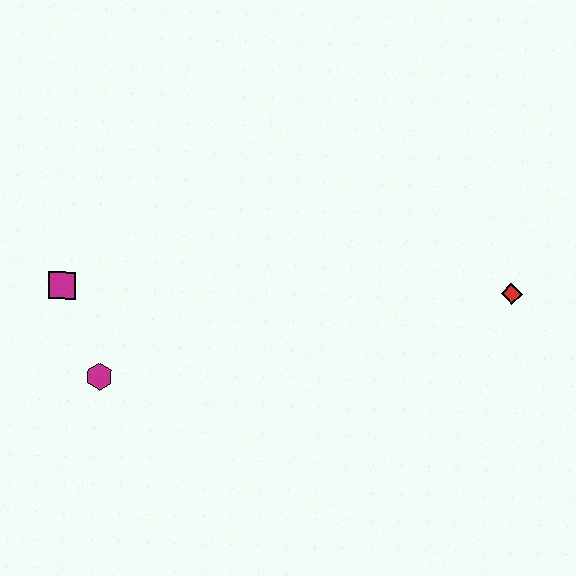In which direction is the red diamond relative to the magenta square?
The red diamond is to the right of the magenta square.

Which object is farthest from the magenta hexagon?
The red diamond is farthest from the magenta hexagon.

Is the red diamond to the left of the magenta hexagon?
No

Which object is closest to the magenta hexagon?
The magenta square is closest to the magenta hexagon.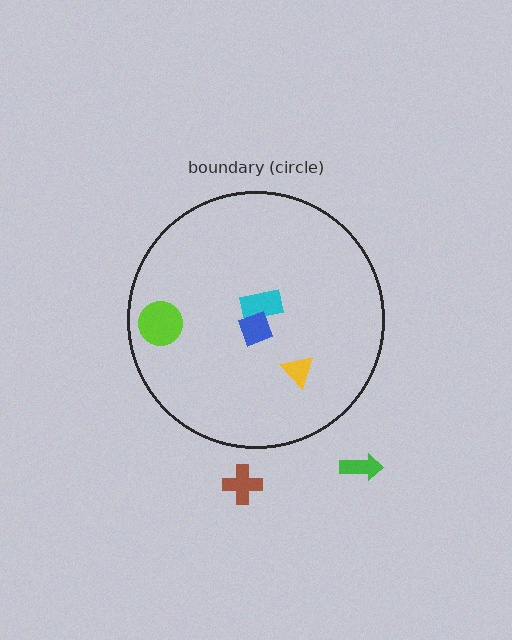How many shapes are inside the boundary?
4 inside, 2 outside.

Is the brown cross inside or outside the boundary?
Outside.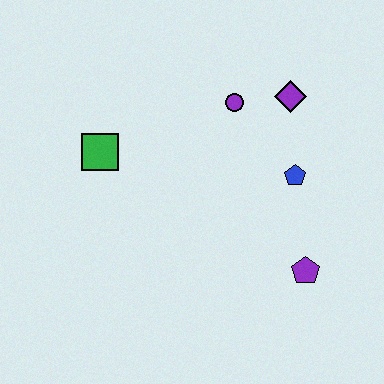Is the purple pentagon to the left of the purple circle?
No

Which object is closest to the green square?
The purple circle is closest to the green square.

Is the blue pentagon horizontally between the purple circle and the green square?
No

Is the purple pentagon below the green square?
Yes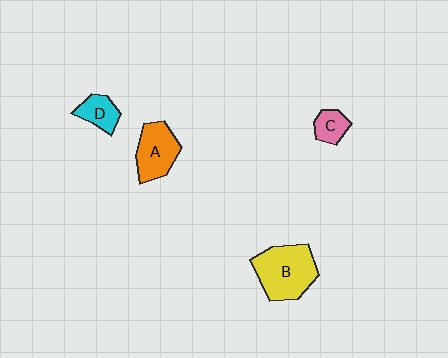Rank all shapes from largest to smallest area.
From largest to smallest: B (yellow), A (orange), D (cyan), C (pink).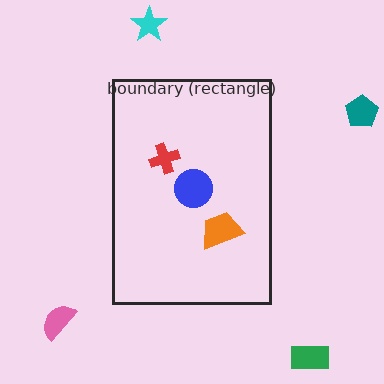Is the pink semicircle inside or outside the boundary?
Outside.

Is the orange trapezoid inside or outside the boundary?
Inside.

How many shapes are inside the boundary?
3 inside, 4 outside.